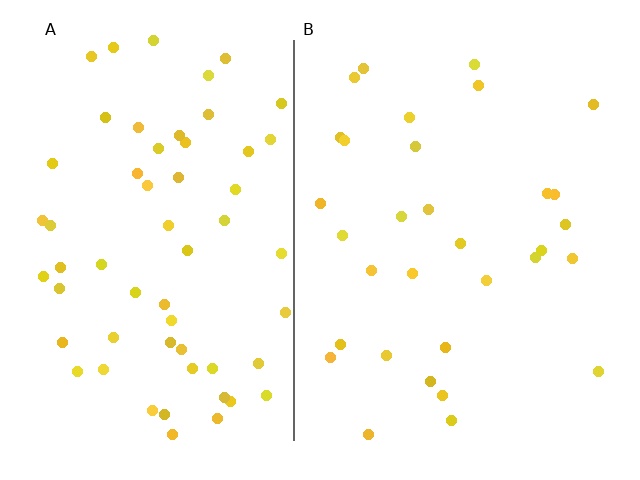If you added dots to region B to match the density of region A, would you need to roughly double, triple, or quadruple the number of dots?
Approximately double.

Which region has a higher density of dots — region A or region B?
A (the left).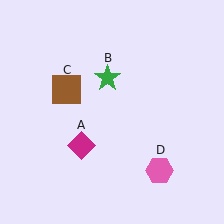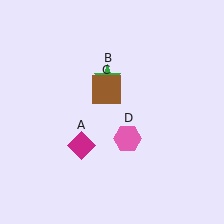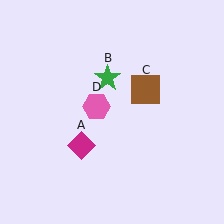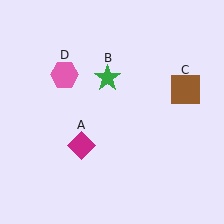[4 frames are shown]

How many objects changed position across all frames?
2 objects changed position: brown square (object C), pink hexagon (object D).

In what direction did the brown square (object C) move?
The brown square (object C) moved right.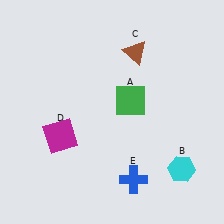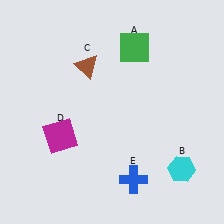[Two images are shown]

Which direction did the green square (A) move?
The green square (A) moved up.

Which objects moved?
The objects that moved are: the green square (A), the brown triangle (C).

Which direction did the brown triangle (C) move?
The brown triangle (C) moved left.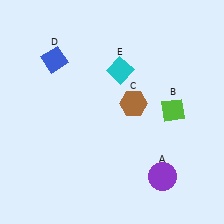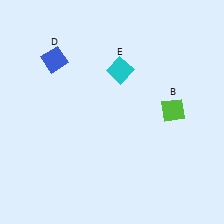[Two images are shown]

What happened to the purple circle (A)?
The purple circle (A) was removed in Image 2. It was in the bottom-right area of Image 1.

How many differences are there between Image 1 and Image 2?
There are 2 differences between the two images.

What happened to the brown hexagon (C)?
The brown hexagon (C) was removed in Image 2. It was in the top-right area of Image 1.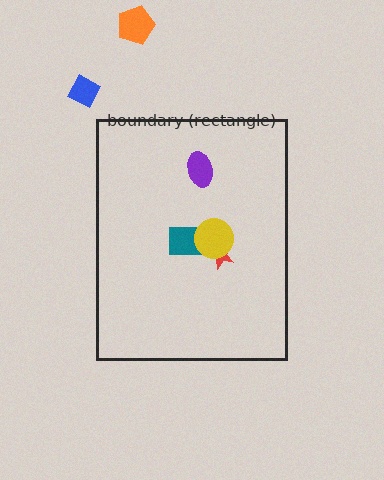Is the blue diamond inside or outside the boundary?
Outside.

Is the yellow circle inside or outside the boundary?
Inside.